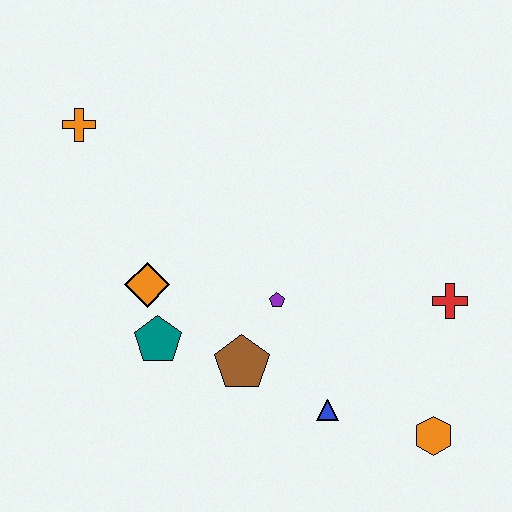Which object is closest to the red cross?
The orange hexagon is closest to the red cross.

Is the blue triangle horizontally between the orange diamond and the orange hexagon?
Yes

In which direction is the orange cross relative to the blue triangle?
The orange cross is above the blue triangle.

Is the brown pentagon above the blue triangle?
Yes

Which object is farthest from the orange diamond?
The orange hexagon is farthest from the orange diamond.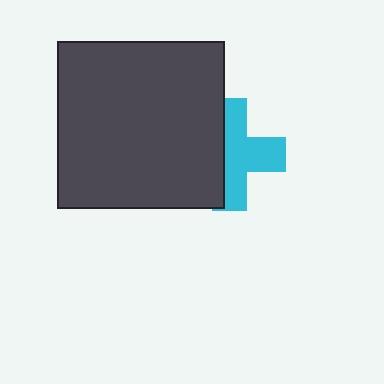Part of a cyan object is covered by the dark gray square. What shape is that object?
It is a cross.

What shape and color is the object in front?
The object in front is a dark gray square.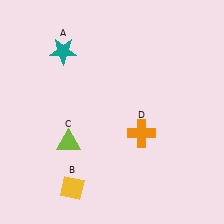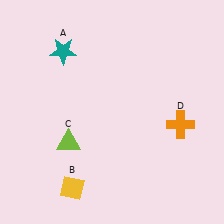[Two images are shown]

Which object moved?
The orange cross (D) moved right.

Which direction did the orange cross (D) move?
The orange cross (D) moved right.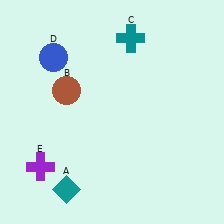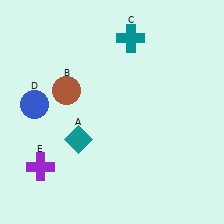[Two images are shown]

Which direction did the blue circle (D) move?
The blue circle (D) moved down.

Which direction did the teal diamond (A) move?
The teal diamond (A) moved up.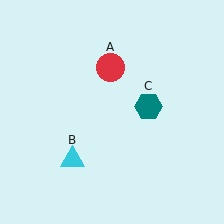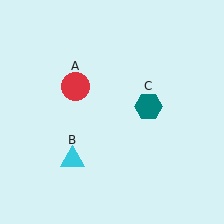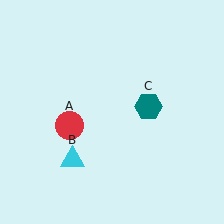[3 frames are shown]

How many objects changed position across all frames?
1 object changed position: red circle (object A).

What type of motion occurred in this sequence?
The red circle (object A) rotated counterclockwise around the center of the scene.